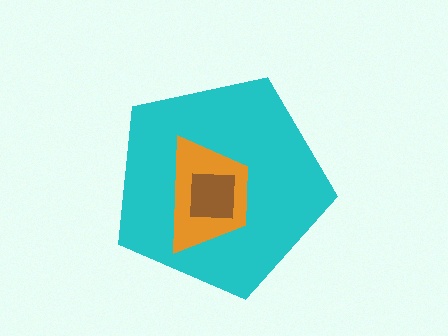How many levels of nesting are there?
3.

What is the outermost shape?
The cyan pentagon.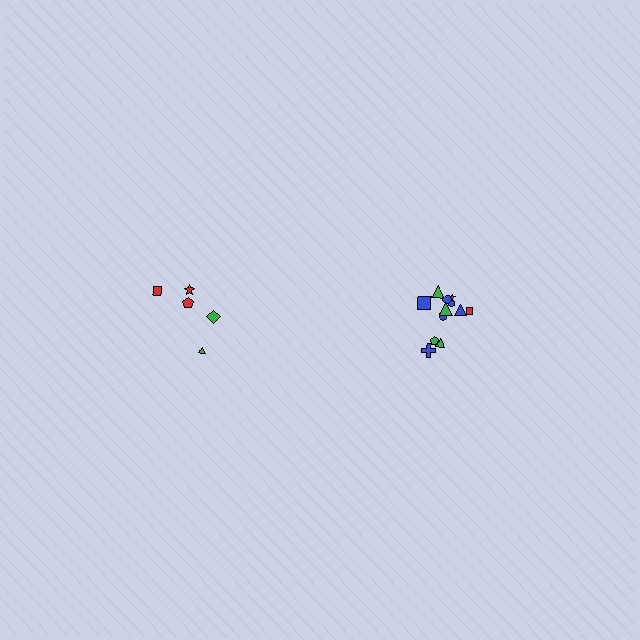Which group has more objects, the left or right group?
The right group.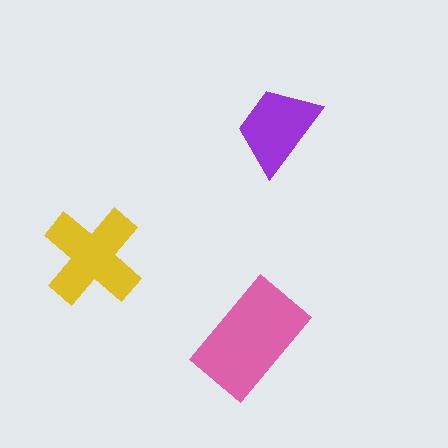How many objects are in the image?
There are 3 objects in the image.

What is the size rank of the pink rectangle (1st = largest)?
1st.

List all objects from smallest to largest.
The purple trapezoid, the yellow cross, the pink rectangle.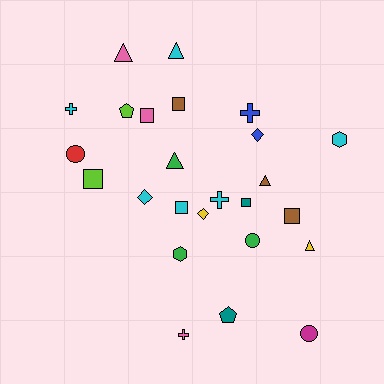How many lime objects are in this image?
There are 2 lime objects.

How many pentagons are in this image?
There are 2 pentagons.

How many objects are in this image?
There are 25 objects.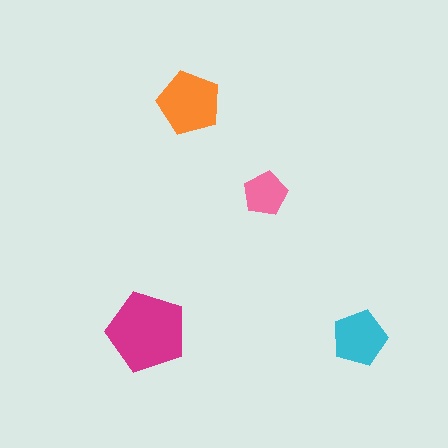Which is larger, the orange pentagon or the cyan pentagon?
The orange one.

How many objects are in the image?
There are 4 objects in the image.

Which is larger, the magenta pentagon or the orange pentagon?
The magenta one.